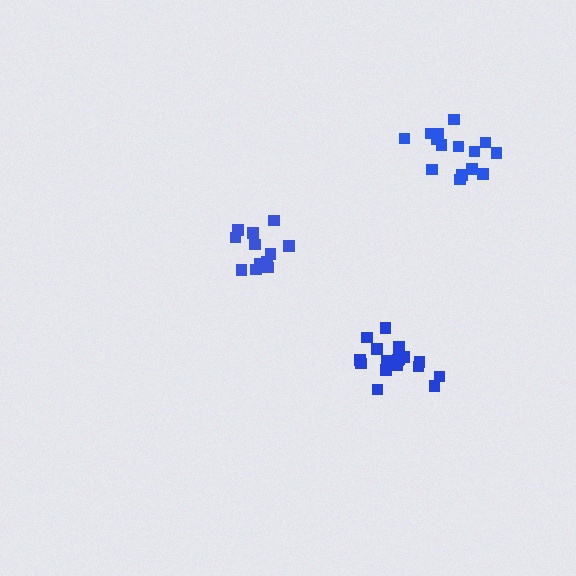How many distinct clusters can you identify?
There are 3 distinct clusters.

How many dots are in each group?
Group 1: 12 dots, Group 2: 17 dots, Group 3: 16 dots (45 total).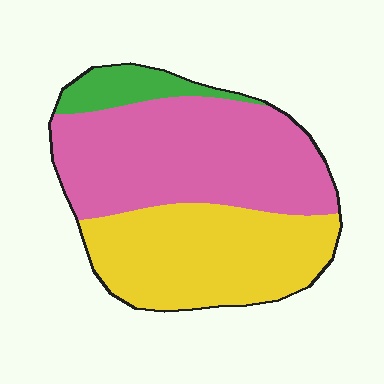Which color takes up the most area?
Pink, at roughly 50%.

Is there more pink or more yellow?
Pink.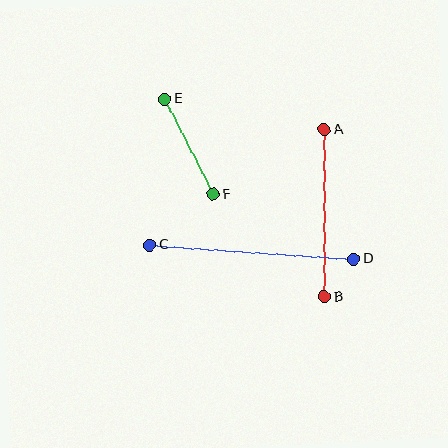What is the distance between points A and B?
The distance is approximately 167 pixels.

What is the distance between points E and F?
The distance is approximately 107 pixels.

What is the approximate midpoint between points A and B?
The midpoint is at approximately (324, 213) pixels.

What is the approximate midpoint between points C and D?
The midpoint is at approximately (252, 252) pixels.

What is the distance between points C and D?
The distance is approximately 205 pixels.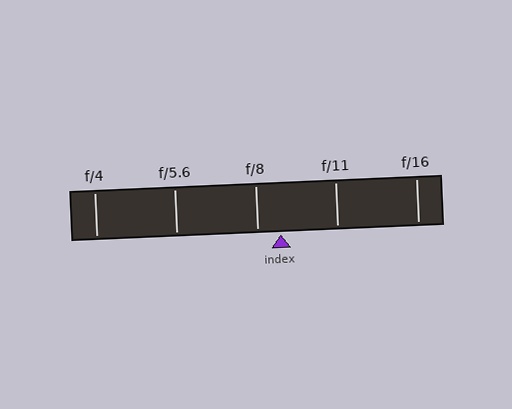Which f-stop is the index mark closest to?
The index mark is closest to f/8.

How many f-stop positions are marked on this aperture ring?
There are 5 f-stop positions marked.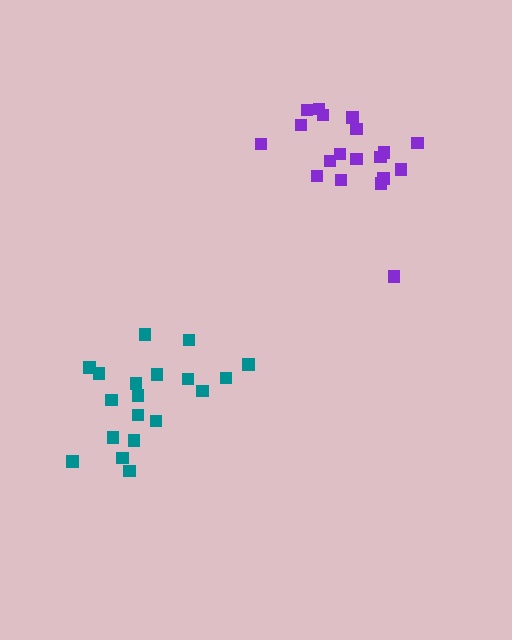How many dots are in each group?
Group 1: 19 dots, Group 2: 19 dots (38 total).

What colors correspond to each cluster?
The clusters are colored: teal, purple.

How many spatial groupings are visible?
There are 2 spatial groupings.